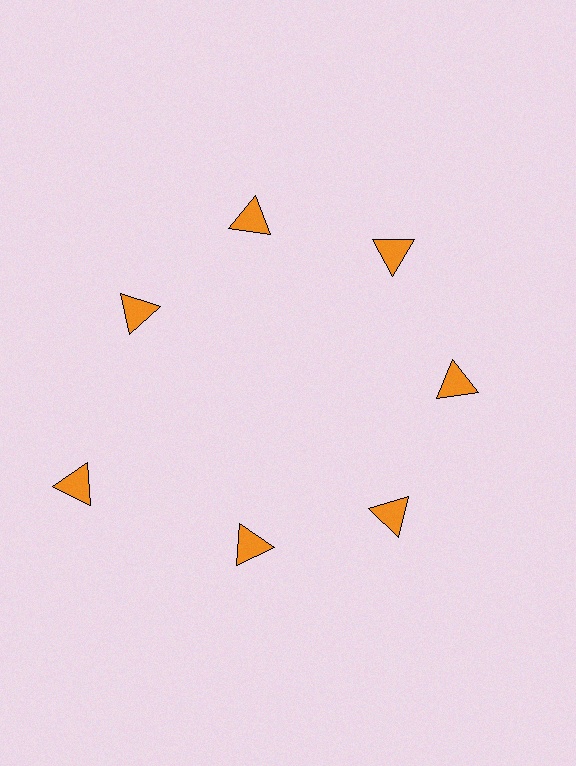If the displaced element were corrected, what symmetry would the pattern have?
It would have 7-fold rotational symmetry — the pattern would map onto itself every 51 degrees.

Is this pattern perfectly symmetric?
No. The 7 orange triangles are arranged in a ring, but one element near the 8 o'clock position is pushed outward from the center, breaking the 7-fold rotational symmetry.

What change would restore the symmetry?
The symmetry would be restored by moving it inward, back onto the ring so that all 7 triangles sit at equal angles and equal distance from the center.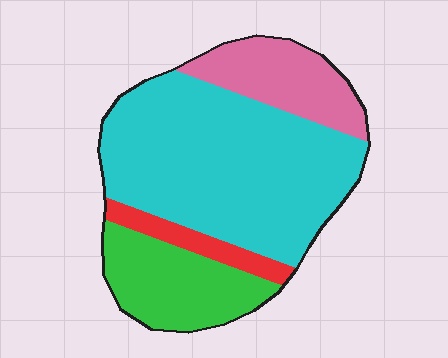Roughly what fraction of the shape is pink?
Pink takes up about one sixth (1/6) of the shape.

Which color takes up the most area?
Cyan, at roughly 55%.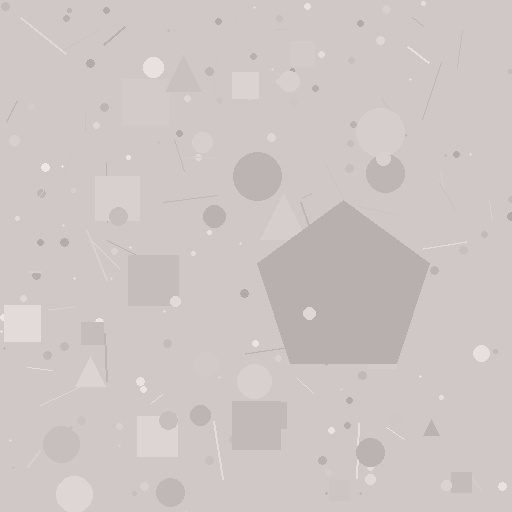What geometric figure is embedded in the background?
A pentagon is embedded in the background.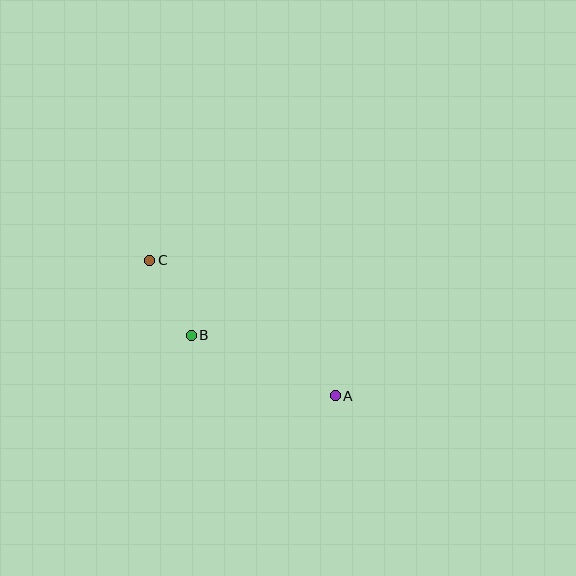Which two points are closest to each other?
Points B and C are closest to each other.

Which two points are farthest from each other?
Points A and C are farthest from each other.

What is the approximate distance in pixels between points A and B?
The distance between A and B is approximately 157 pixels.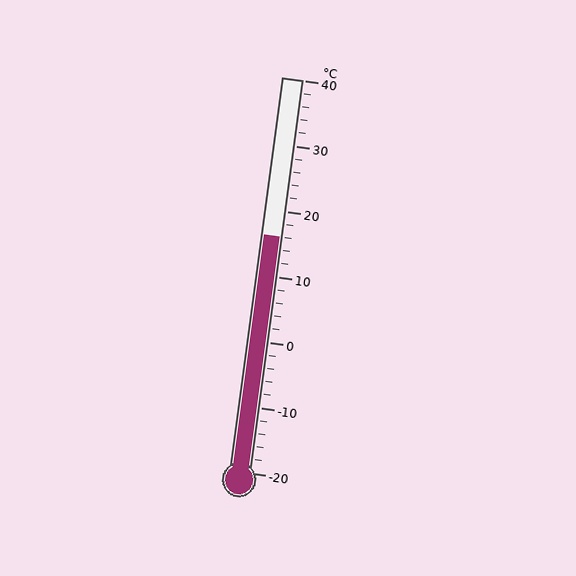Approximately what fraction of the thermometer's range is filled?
The thermometer is filled to approximately 60% of its range.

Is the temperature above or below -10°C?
The temperature is above -10°C.